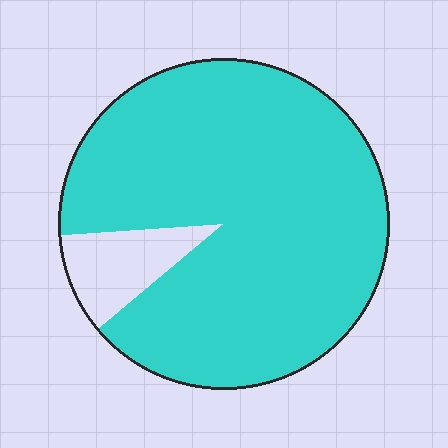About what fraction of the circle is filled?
About nine tenths (9/10).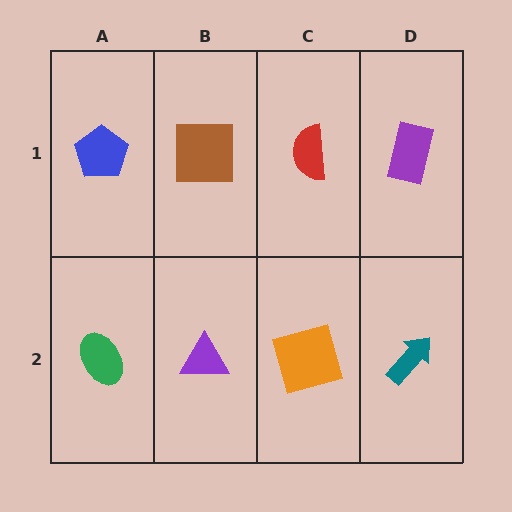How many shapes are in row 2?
4 shapes.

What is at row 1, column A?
A blue pentagon.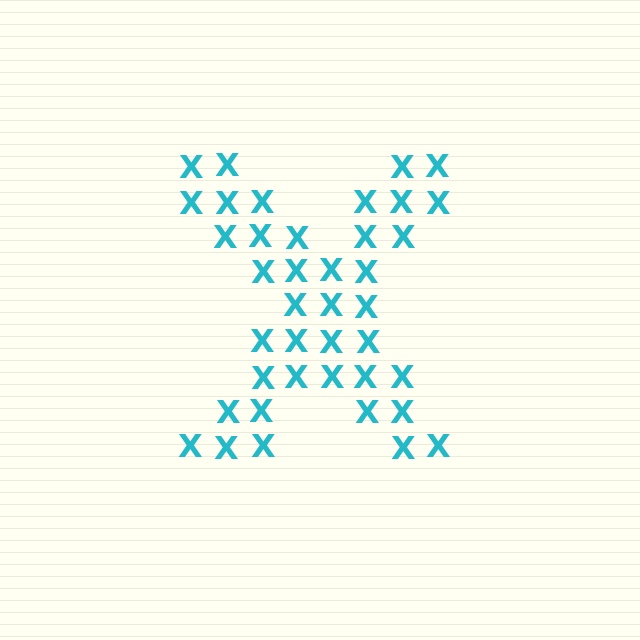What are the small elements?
The small elements are letter X's.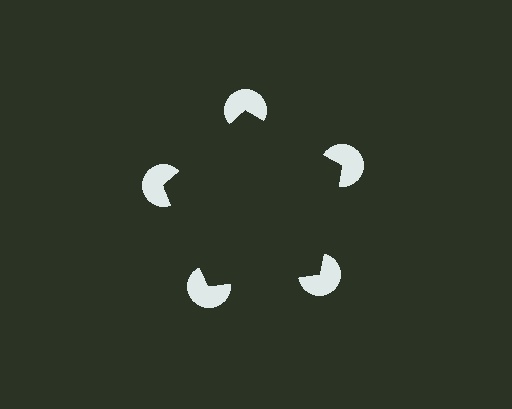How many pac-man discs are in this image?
There are 5 — one at each vertex of the illusory pentagon.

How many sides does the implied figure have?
5 sides.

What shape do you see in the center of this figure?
An illusory pentagon — its edges are inferred from the aligned wedge cuts in the pac-man discs, not physically drawn.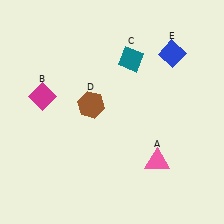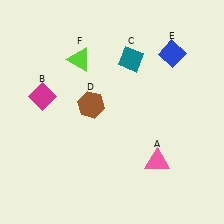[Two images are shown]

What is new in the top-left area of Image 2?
A lime triangle (F) was added in the top-left area of Image 2.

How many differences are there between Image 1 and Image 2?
There is 1 difference between the two images.